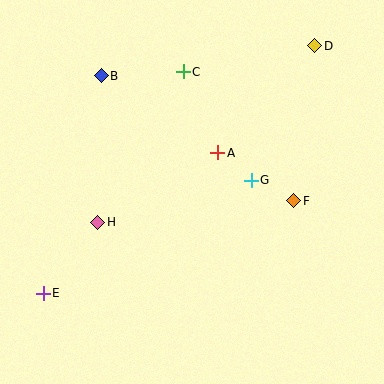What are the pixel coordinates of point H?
Point H is at (98, 222).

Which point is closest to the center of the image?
Point A at (218, 153) is closest to the center.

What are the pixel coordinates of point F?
Point F is at (294, 201).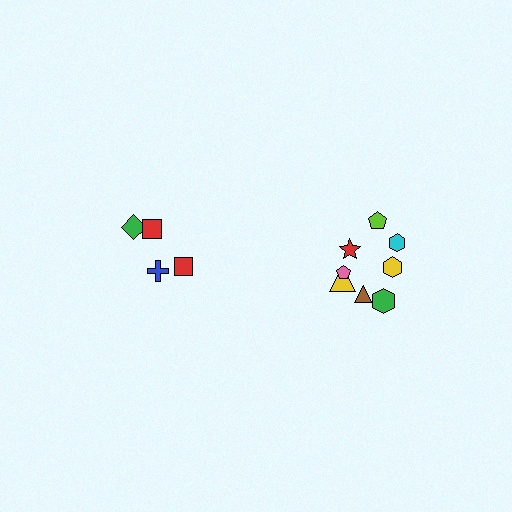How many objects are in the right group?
There are 8 objects.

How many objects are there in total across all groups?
There are 12 objects.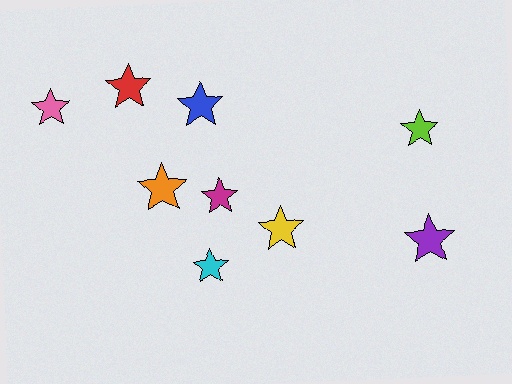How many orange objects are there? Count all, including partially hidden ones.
There is 1 orange object.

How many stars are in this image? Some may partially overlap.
There are 9 stars.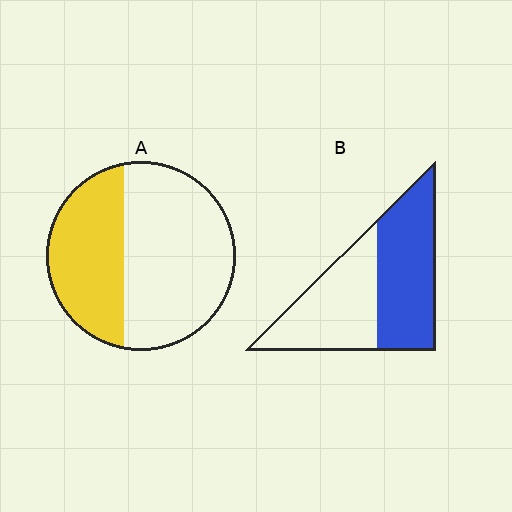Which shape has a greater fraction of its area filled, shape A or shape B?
Shape B.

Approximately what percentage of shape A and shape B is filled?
A is approximately 40% and B is approximately 50%.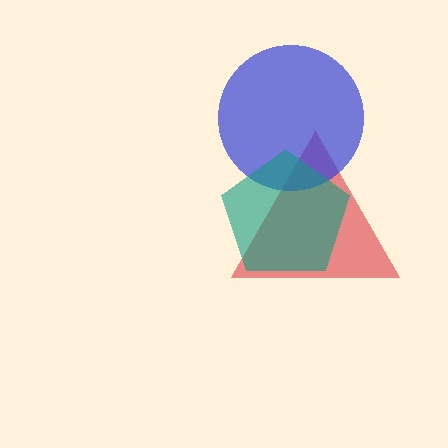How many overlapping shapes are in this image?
There are 3 overlapping shapes in the image.